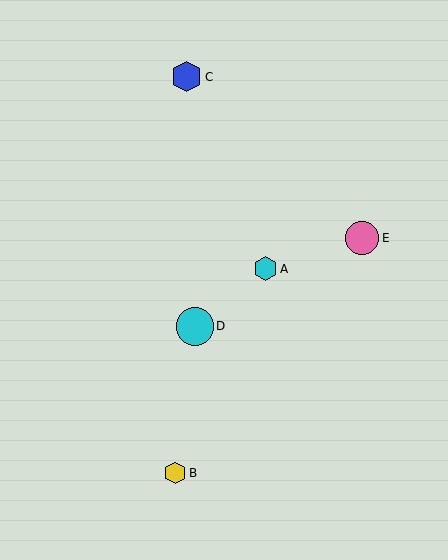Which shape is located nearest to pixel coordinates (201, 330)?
The cyan circle (labeled D) at (195, 326) is nearest to that location.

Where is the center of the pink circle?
The center of the pink circle is at (362, 238).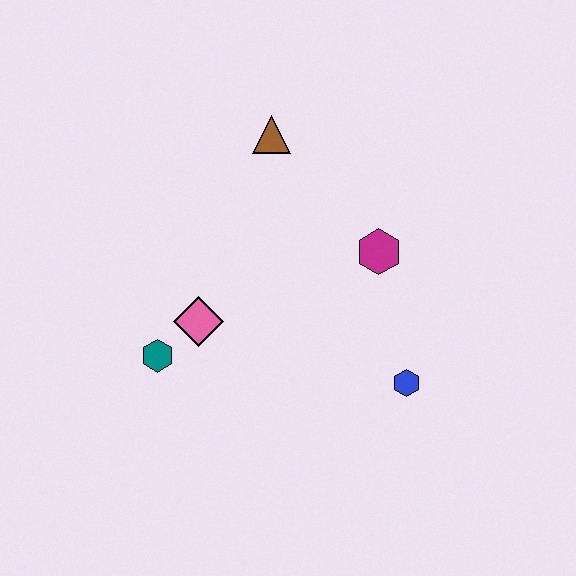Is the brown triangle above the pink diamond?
Yes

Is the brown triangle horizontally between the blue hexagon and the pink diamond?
Yes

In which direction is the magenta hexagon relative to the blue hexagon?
The magenta hexagon is above the blue hexagon.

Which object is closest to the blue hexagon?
The magenta hexagon is closest to the blue hexagon.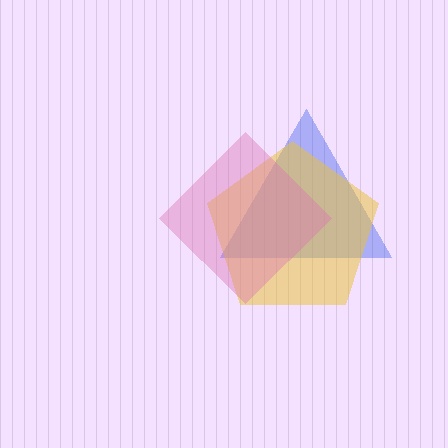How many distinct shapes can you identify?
There are 3 distinct shapes: a blue triangle, a yellow pentagon, a pink diamond.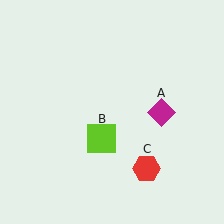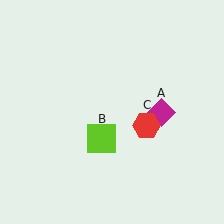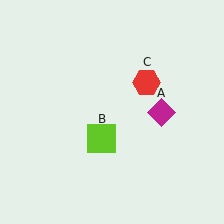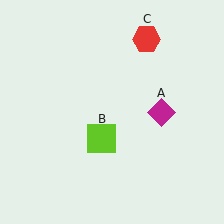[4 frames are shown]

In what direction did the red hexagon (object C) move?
The red hexagon (object C) moved up.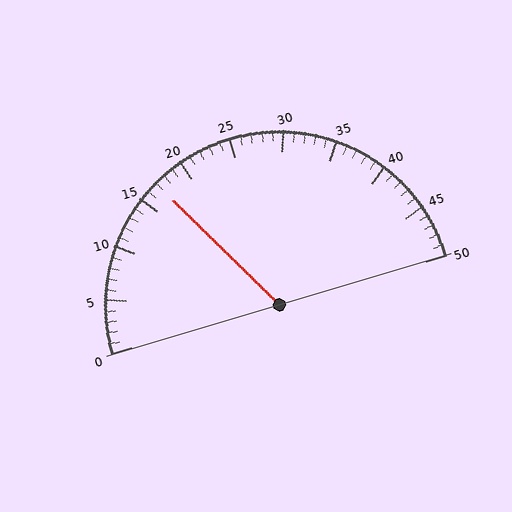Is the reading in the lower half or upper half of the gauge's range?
The reading is in the lower half of the range (0 to 50).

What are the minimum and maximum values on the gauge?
The gauge ranges from 0 to 50.